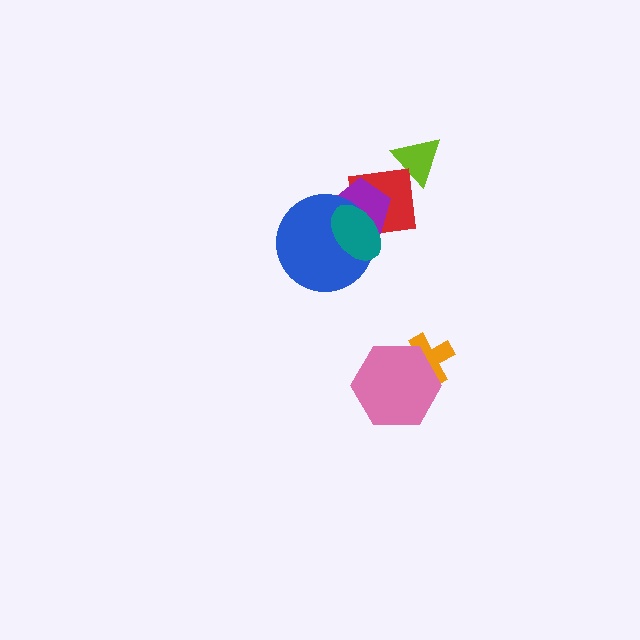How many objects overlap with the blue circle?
3 objects overlap with the blue circle.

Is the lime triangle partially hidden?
Yes, it is partially covered by another shape.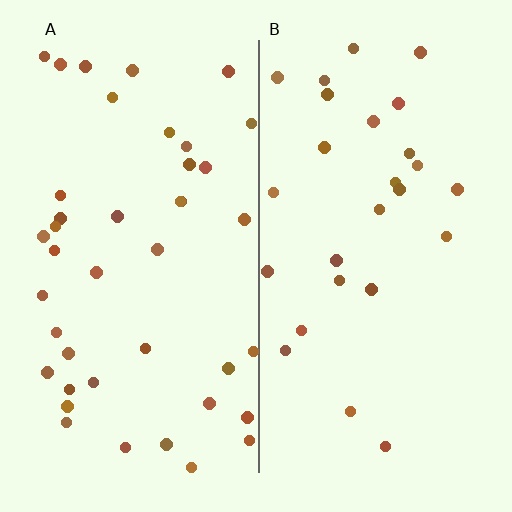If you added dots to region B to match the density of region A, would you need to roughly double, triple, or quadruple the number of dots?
Approximately double.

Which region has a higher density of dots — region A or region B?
A (the left).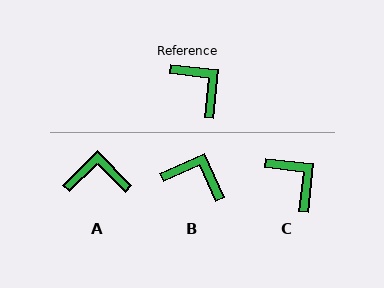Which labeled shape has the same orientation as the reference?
C.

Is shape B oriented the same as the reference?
No, it is off by about 30 degrees.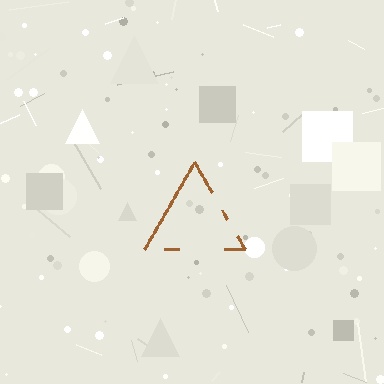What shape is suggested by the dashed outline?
The dashed outline suggests a triangle.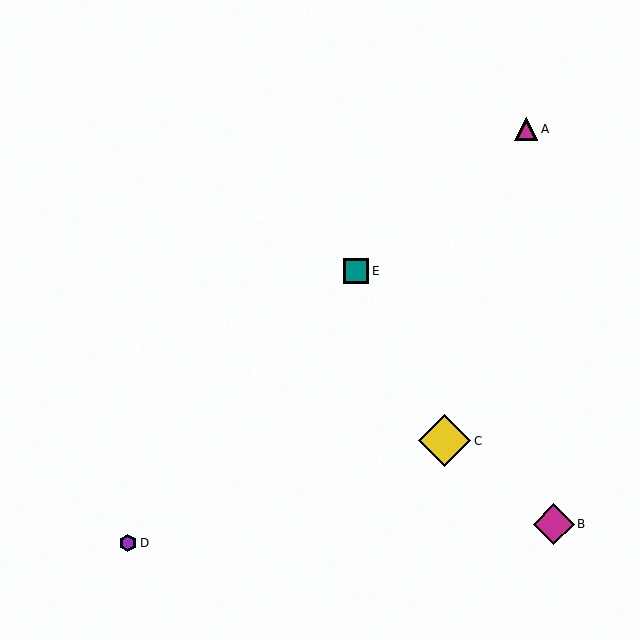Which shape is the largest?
The yellow diamond (labeled C) is the largest.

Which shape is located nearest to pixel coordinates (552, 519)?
The magenta diamond (labeled B) at (554, 524) is nearest to that location.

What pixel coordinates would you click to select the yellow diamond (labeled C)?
Click at (445, 441) to select the yellow diamond C.